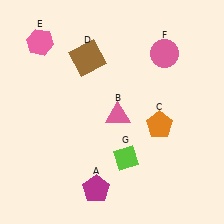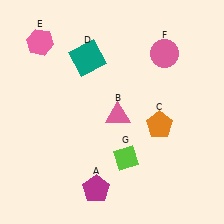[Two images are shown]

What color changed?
The square (D) changed from brown in Image 1 to teal in Image 2.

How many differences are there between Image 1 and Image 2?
There is 1 difference between the two images.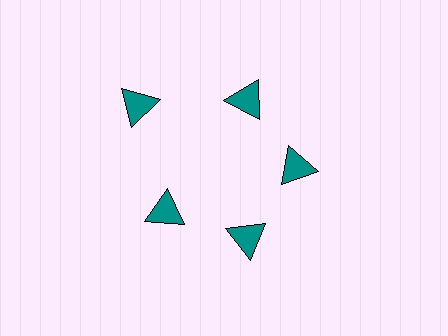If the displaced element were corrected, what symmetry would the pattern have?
It would have 5-fold rotational symmetry — the pattern would map onto itself every 72 degrees.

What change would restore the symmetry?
The symmetry would be restored by moving it inward, back onto the ring so that all 5 triangles sit at equal angles and equal distance from the center.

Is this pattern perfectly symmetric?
No. The 5 teal triangles are arranged in a ring, but one element near the 10 o'clock position is pushed outward from the center, breaking the 5-fold rotational symmetry.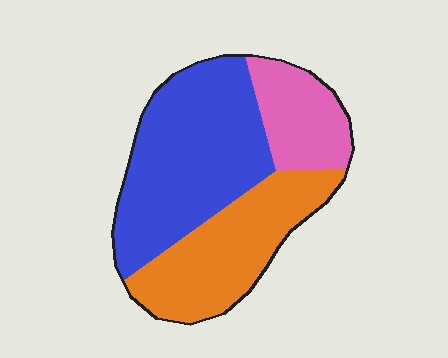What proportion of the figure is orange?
Orange covers around 35% of the figure.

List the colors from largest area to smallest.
From largest to smallest: blue, orange, pink.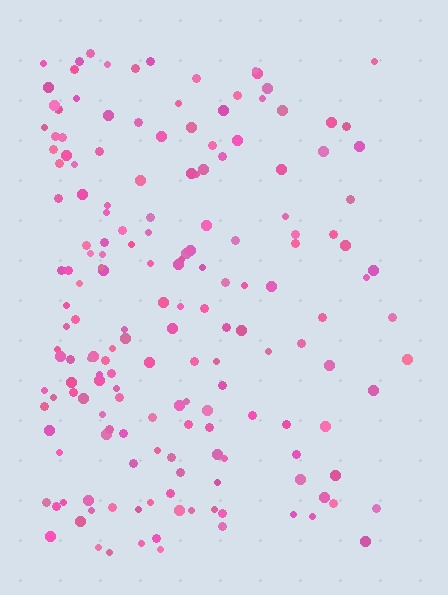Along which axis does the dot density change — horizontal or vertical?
Horizontal.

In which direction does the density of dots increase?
From right to left, with the left side densest.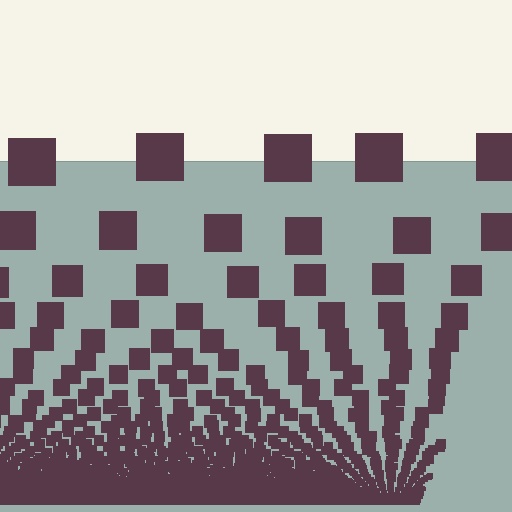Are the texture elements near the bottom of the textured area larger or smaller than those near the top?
Smaller. The gradient is inverted — elements near the bottom are smaller and denser.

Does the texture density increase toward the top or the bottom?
Density increases toward the bottom.